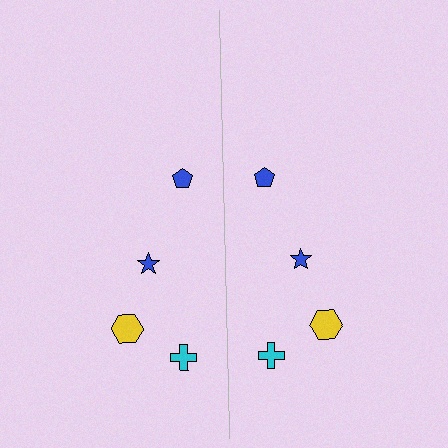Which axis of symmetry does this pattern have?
The pattern has a vertical axis of symmetry running through the center of the image.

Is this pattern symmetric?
Yes, this pattern has bilateral (reflection) symmetry.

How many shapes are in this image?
There are 8 shapes in this image.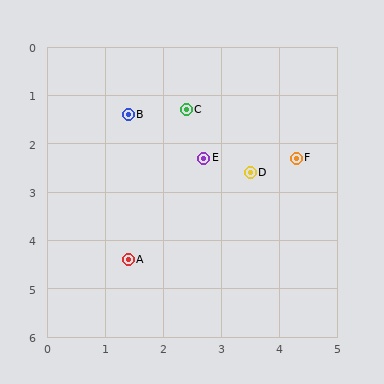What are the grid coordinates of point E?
Point E is at approximately (2.7, 2.3).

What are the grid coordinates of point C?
Point C is at approximately (2.4, 1.3).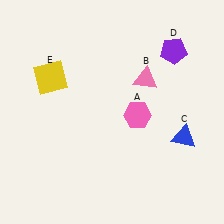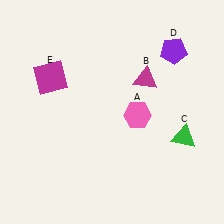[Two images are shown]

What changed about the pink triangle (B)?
In Image 1, B is pink. In Image 2, it changed to magenta.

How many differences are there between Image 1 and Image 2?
There are 3 differences between the two images.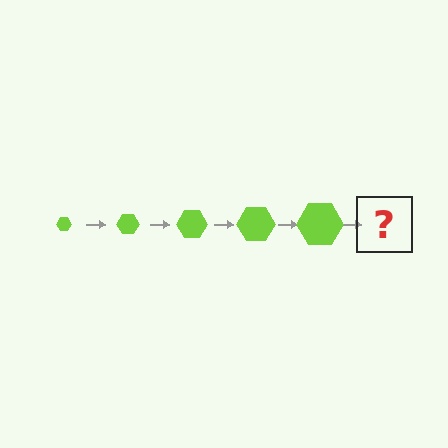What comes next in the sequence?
The next element should be a lime hexagon, larger than the previous one.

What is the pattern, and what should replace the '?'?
The pattern is that the hexagon gets progressively larger each step. The '?' should be a lime hexagon, larger than the previous one.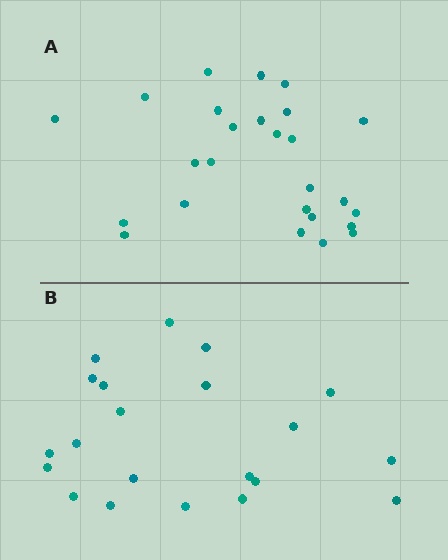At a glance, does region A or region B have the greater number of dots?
Region A (the top region) has more dots.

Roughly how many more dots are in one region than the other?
Region A has about 5 more dots than region B.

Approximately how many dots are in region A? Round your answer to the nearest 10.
About 30 dots. (The exact count is 26, which rounds to 30.)